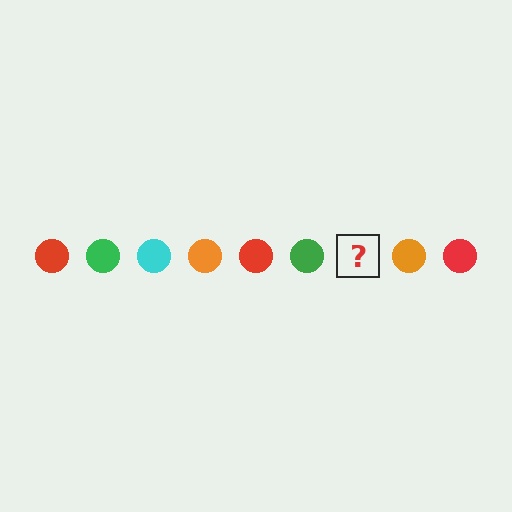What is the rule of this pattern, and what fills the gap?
The rule is that the pattern cycles through red, green, cyan, orange circles. The gap should be filled with a cyan circle.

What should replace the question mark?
The question mark should be replaced with a cyan circle.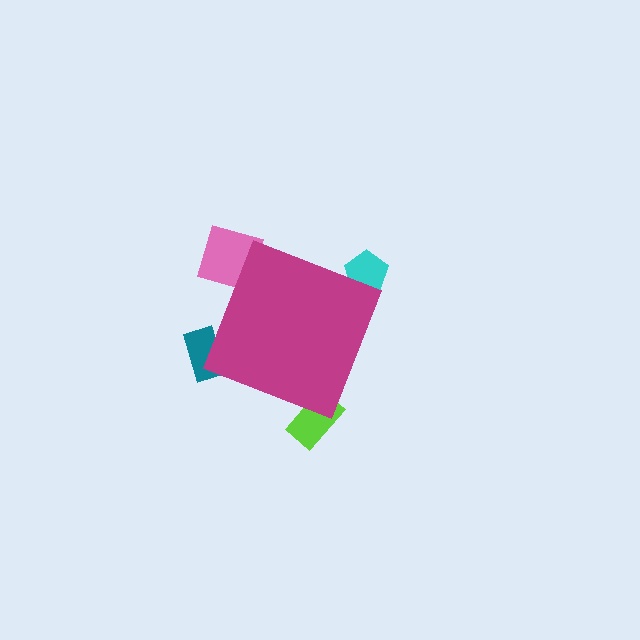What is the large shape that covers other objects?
A magenta diamond.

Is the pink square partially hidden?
Yes, the pink square is partially hidden behind the magenta diamond.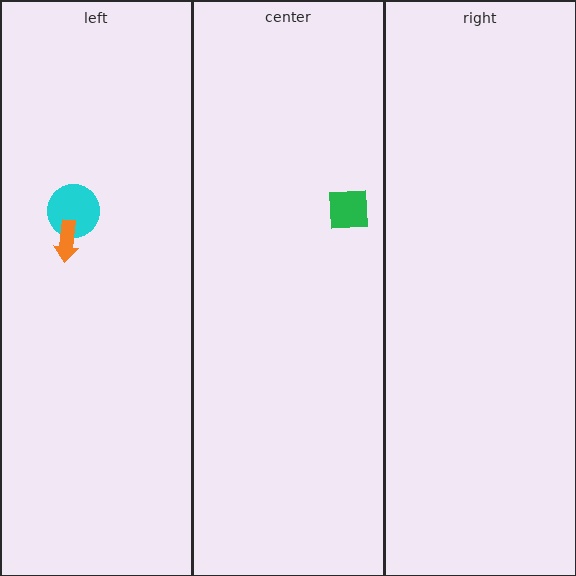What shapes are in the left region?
The cyan circle, the orange arrow.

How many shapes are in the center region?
1.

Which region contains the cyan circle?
The left region.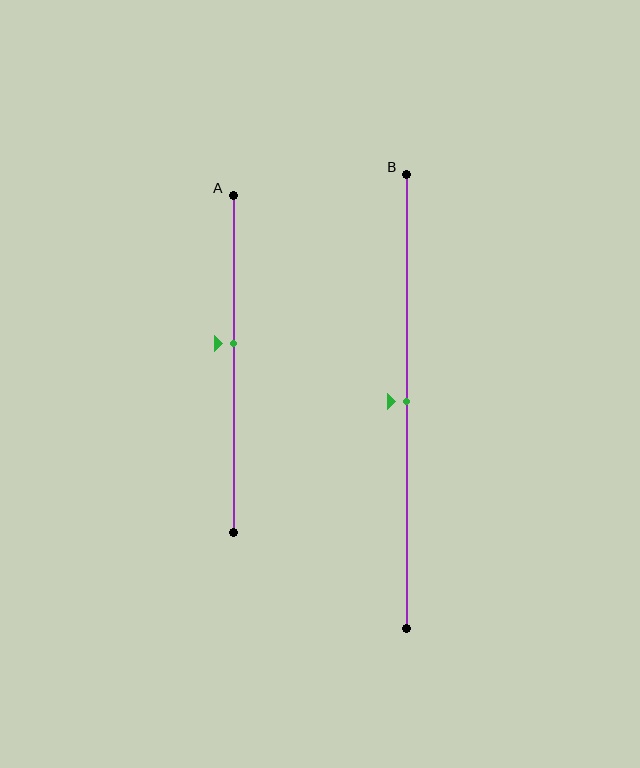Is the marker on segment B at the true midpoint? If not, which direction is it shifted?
Yes, the marker on segment B is at the true midpoint.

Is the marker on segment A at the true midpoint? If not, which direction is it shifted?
No, the marker on segment A is shifted upward by about 6% of the segment length.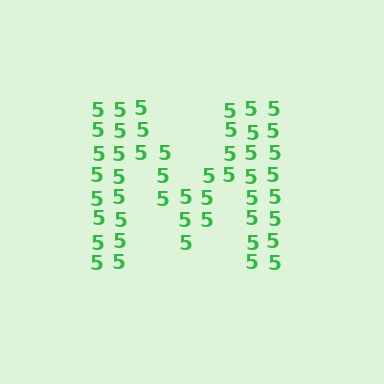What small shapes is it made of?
It is made of small digit 5's.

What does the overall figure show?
The overall figure shows the letter M.